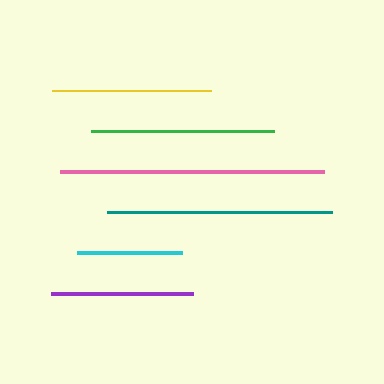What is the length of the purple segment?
The purple segment is approximately 142 pixels long.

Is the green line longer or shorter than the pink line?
The pink line is longer than the green line.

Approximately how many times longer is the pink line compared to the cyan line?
The pink line is approximately 2.5 times the length of the cyan line.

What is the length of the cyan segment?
The cyan segment is approximately 106 pixels long.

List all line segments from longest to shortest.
From longest to shortest: pink, teal, green, yellow, purple, cyan.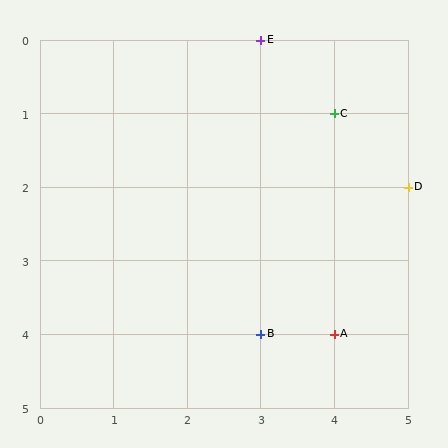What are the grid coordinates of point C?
Point C is at grid coordinates (4, 1).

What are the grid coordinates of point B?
Point B is at grid coordinates (3, 4).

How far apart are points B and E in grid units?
Points B and E are 4 rows apart.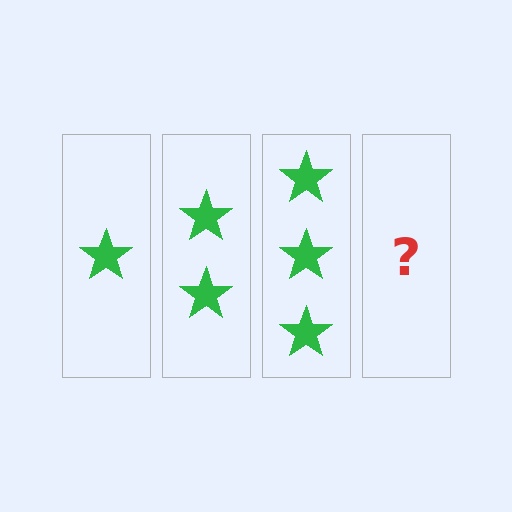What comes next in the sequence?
The next element should be 4 stars.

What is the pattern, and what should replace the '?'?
The pattern is that each step adds one more star. The '?' should be 4 stars.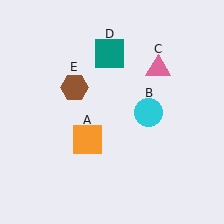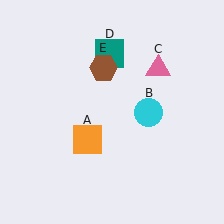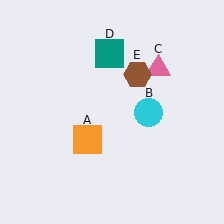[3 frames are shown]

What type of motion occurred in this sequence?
The brown hexagon (object E) rotated clockwise around the center of the scene.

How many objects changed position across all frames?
1 object changed position: brown hexagon (object E).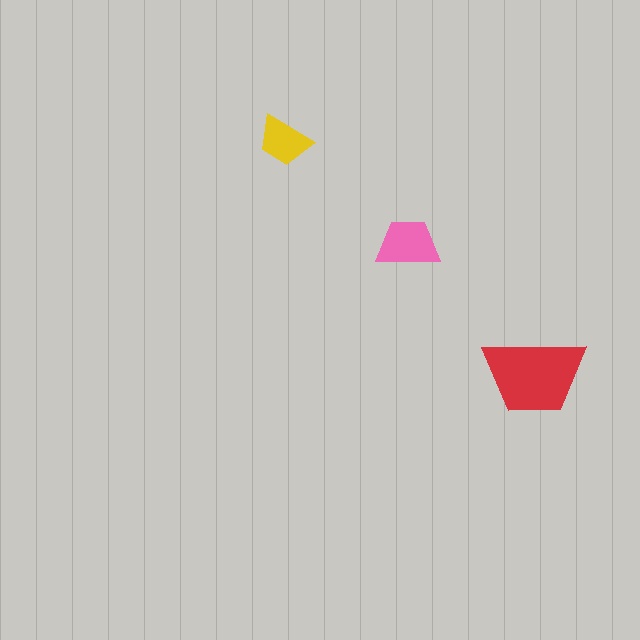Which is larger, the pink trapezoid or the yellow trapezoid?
The pink one.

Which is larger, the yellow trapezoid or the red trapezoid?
The red one.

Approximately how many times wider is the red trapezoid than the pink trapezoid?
About 1.5 times wider.